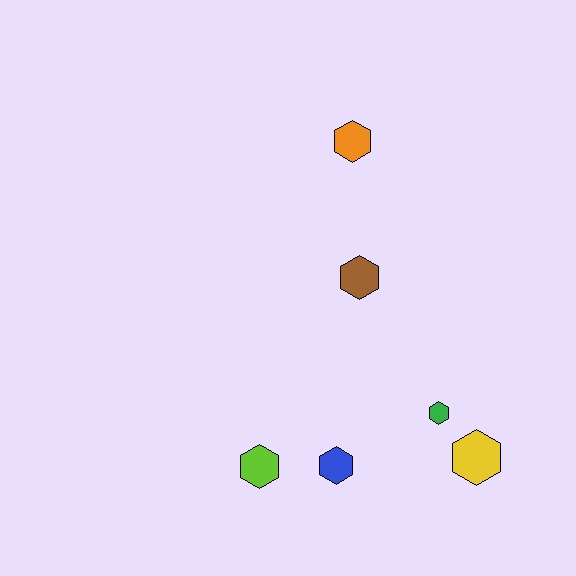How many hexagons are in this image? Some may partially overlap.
There are 6 hexagons.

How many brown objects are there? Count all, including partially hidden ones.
There is 1 brown object.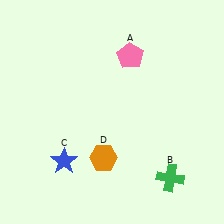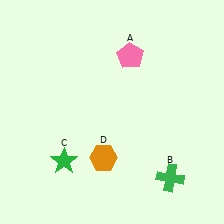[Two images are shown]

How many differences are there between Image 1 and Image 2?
There is 1 difference between the two images.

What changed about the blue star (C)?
In Image 1, C is blue. In Image 2, it changed to green.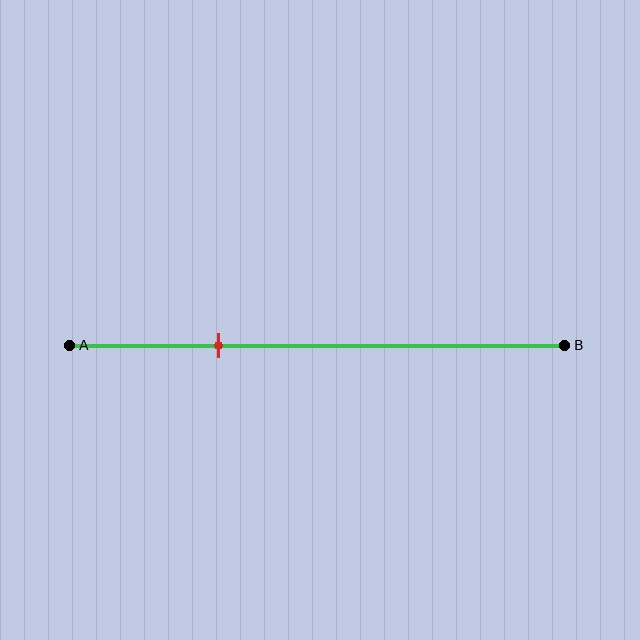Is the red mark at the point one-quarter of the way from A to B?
No, the mark is at about 30% from A, not at the 25% one-quarter point.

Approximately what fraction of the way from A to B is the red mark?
The red mark is approximately 30% of the way from A to B.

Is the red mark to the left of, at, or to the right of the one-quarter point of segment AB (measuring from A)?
The red mark is to the right of the one-quarter point of segment AB.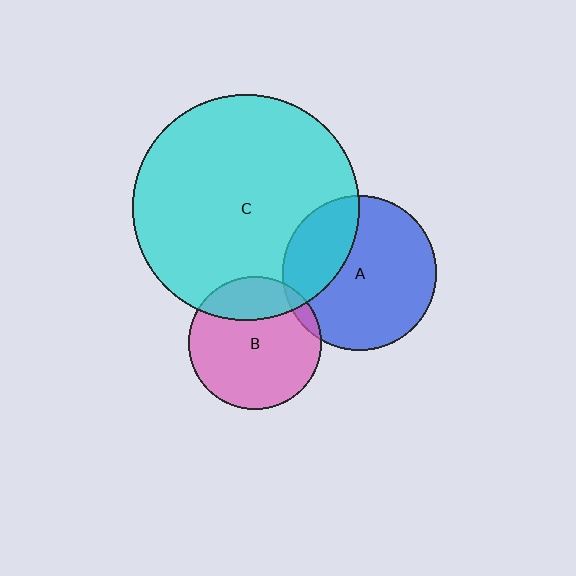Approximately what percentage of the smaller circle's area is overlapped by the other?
Approximately 5%.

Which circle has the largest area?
Circle C (cyan).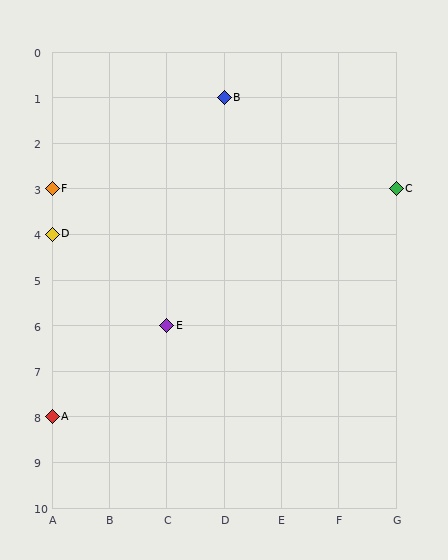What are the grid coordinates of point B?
Point B is at grid coordinates (D, 1).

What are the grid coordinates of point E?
Point E is at grid coordinates (C, 6).